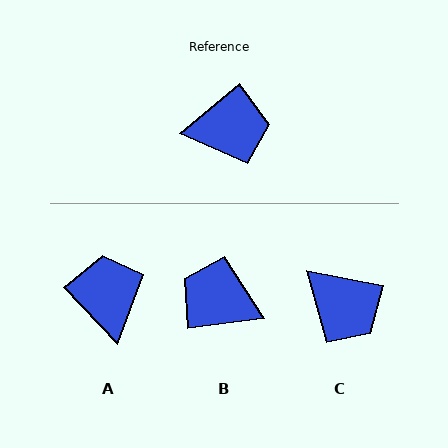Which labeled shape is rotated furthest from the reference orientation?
B, about 147 degrees away.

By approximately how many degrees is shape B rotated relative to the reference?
Approximately 147 degrees counter-clockwise.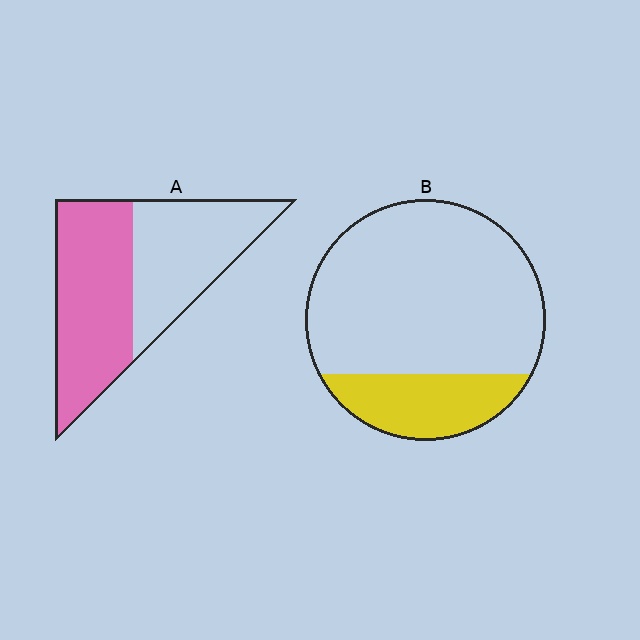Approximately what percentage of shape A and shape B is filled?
A is approximately 55% and B is approximately 25%.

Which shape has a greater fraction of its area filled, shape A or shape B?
Shape A.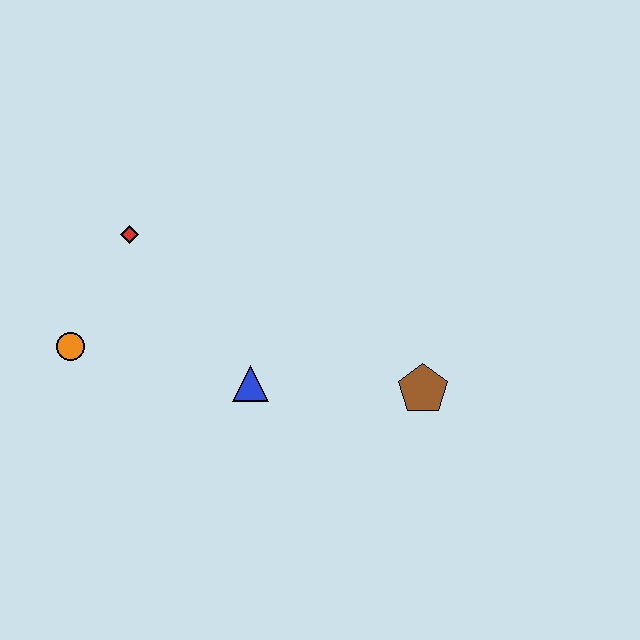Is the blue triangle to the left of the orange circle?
No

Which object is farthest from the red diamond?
The brown pentagon is farthest from the red diamond.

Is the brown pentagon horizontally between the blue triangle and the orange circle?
No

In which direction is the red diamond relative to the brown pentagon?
The red diamond is to the left of the brown pentagon.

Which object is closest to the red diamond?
The orange circle is closest to the red diamond.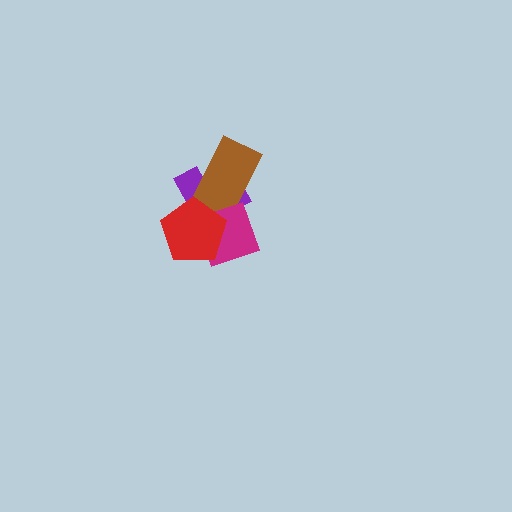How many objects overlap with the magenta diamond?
3 objects overlap with the magenta diamond.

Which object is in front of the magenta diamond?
The red pentagon is in front of the magenta diamond.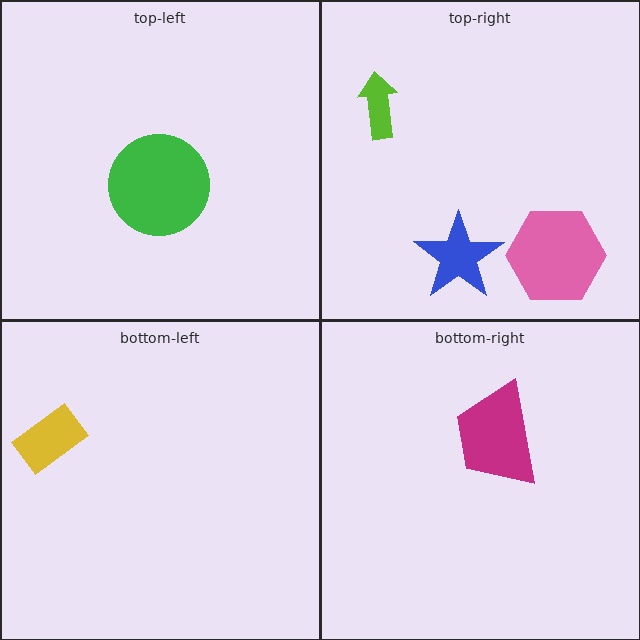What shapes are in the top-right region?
The lime arrow, the pink hexagon, the blue star.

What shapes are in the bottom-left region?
The yellow rectangle.